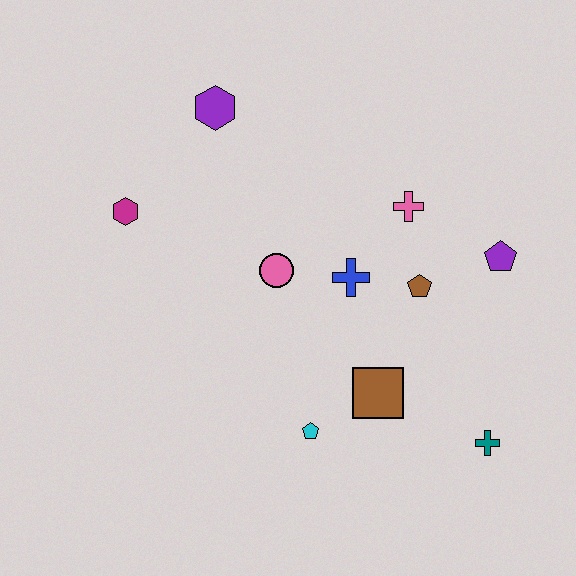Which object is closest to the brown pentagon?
The blue cross is closest to the brown pentagon.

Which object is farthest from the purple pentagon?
The magenta hexagon is farthest from the purple pentagon.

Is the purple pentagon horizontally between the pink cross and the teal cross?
No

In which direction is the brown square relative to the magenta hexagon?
The brown square is to the right of the magenta hexagon.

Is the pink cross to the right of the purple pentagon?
No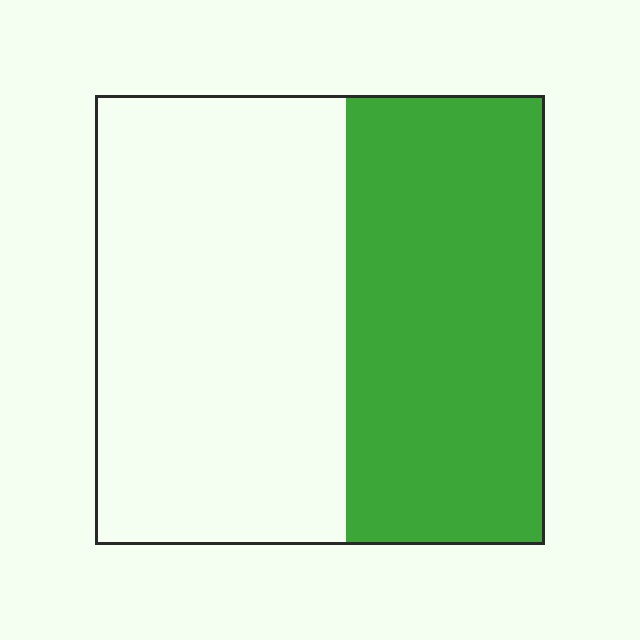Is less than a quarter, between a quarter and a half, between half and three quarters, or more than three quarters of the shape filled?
Between a quarter and a half.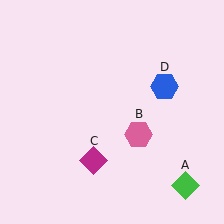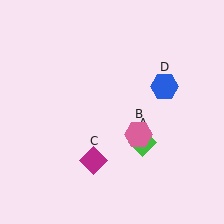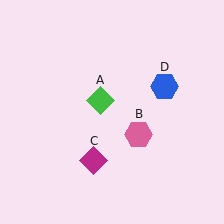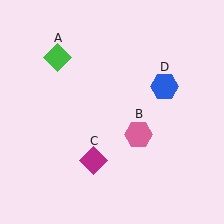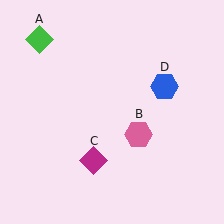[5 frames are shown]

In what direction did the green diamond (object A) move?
The green diamond (object A) moved up and to the left.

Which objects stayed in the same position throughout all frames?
Pink hexagon (object B) and magenta diamond (object C) and blue hexagon (object D) remained stationary.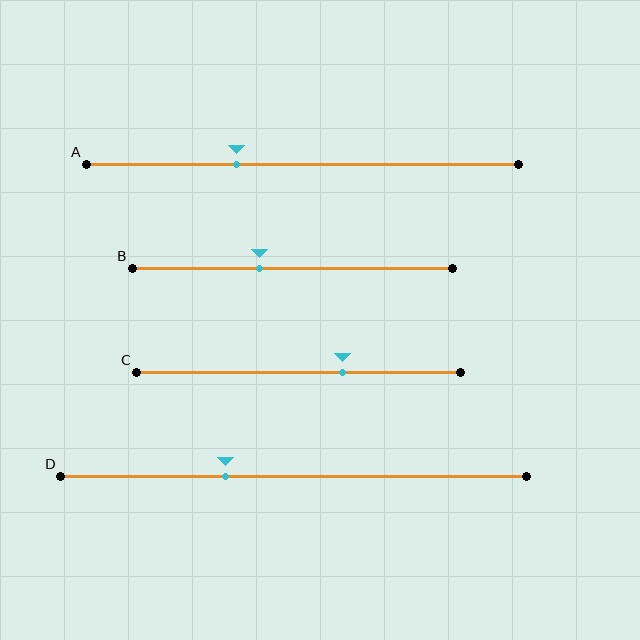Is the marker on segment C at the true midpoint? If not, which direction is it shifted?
No, the marker on segment C is shifted to the right by about 14% of the segment length.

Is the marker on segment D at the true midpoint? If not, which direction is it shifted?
No, the marker on segment D is shifted to the left by about 15% of the segment length.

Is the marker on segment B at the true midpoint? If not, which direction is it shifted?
No, the marker on segment B is shifted to the left by about 10% of the segment length.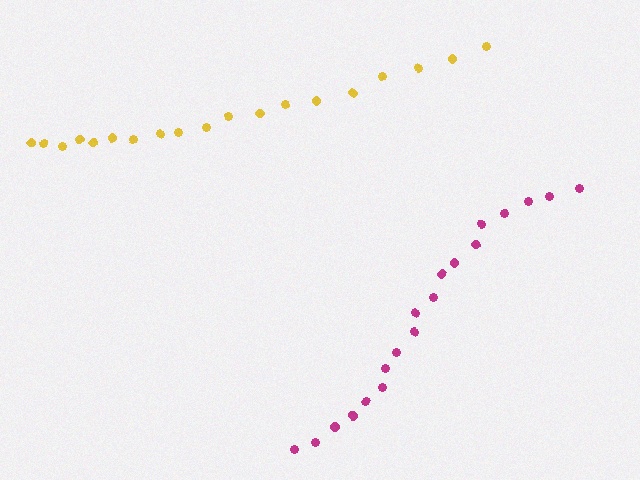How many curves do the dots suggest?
There are 2 distinct paths.